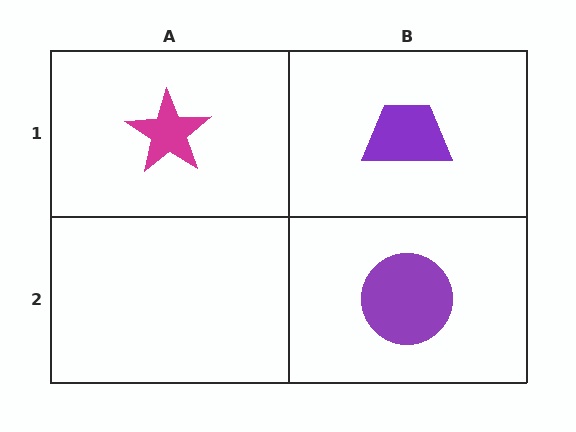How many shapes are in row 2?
1 shape.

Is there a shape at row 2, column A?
No, that cell is empty.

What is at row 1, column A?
A magenta star.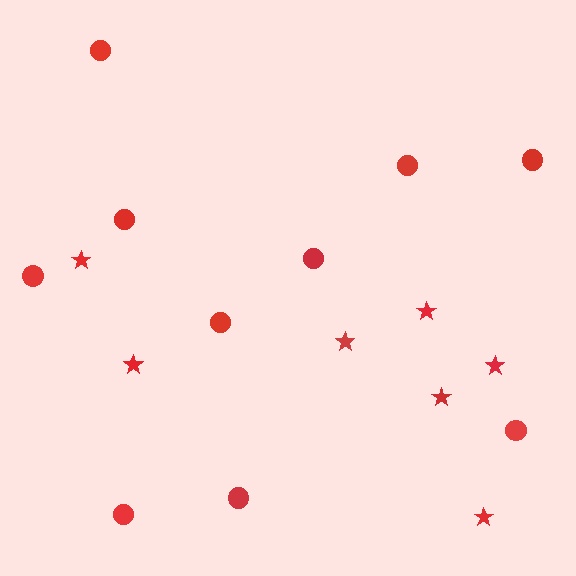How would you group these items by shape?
There are 2 groups: one group of stars (7) and one group of circles (10).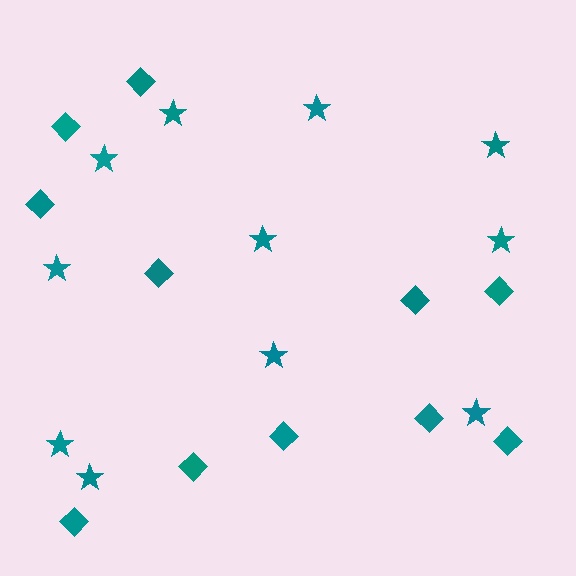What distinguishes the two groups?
There are 2 groups: one group of stars (11) and one group of diamonds (11).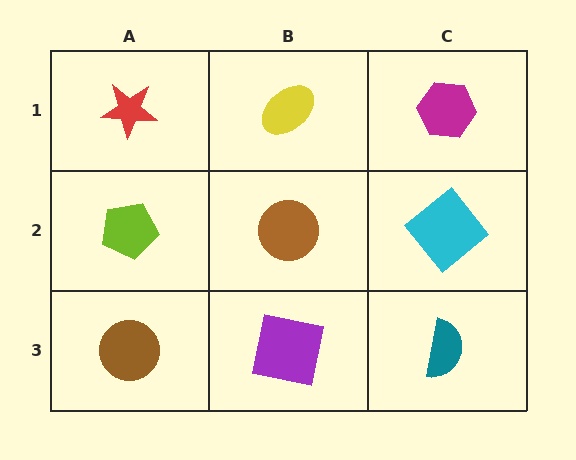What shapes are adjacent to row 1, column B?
A brown circle (row 2, column B), a red star (row 1, column A), a magenta hexagon (row 1, column C).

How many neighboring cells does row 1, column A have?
2.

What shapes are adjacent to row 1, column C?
A cyan diamond (row 2, column C), a yellow ellipse (row 1, column B).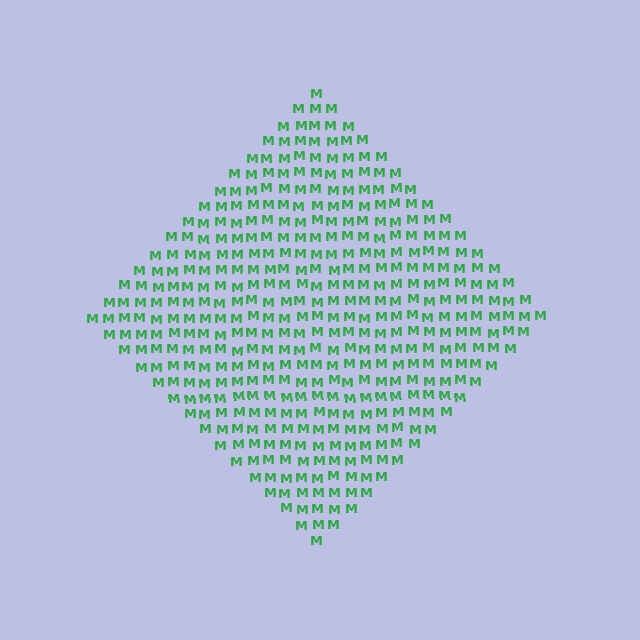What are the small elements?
The small elements are letter M's.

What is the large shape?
The large shape is a diamond.